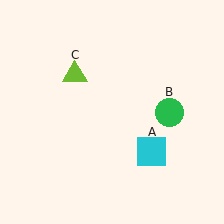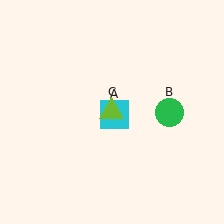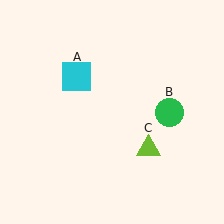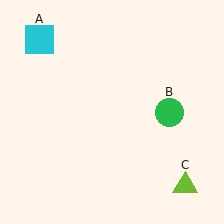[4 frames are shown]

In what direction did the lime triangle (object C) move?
The lime triangle (object C) moved down and to the right.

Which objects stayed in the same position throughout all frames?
Green circle (object B) remained stationary.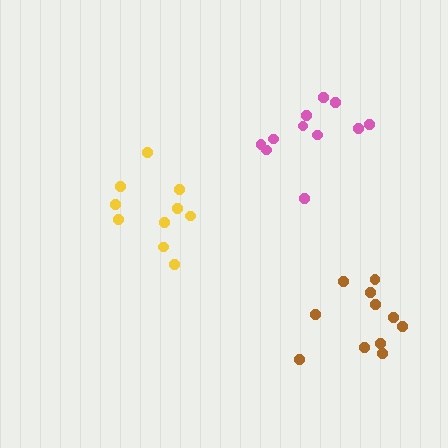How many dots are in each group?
Group 1: 11 dots, Group 2: 10 dots, Group 3: 11 dots (32 total).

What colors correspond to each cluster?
The clusters are colored: pink, yellow, brown.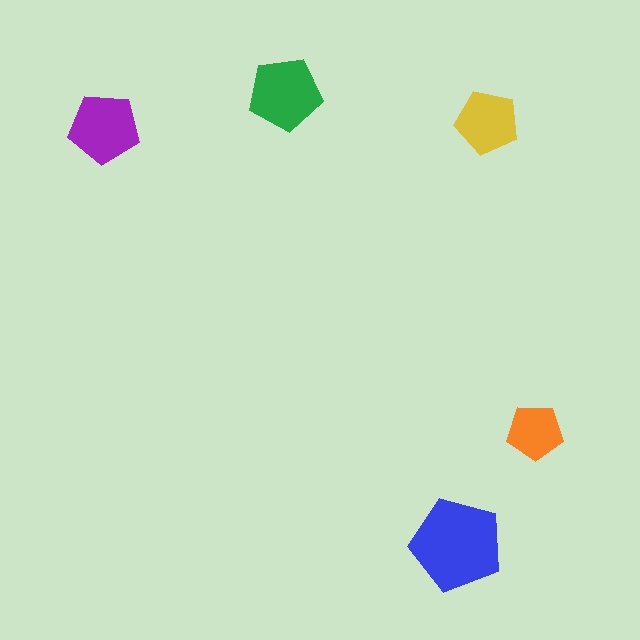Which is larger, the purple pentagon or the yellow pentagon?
The purple one.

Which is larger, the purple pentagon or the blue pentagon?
The blue one.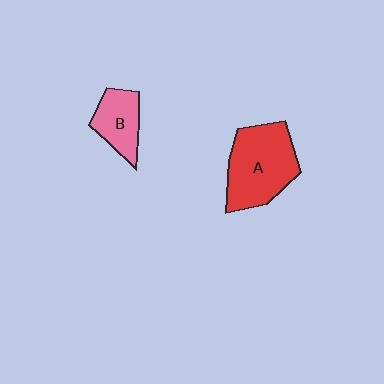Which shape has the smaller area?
Shape B (pink).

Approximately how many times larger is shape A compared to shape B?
Approximately 1.9 times.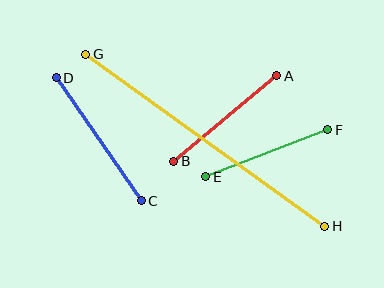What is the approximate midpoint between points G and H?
The midpoint is at approximately (205, 140) pixels.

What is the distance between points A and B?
The distance is approximately 134 pixels.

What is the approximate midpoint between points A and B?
The midpoint is at approximately (225, 119) pixels.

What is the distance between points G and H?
The distance is approximately 294 pixels.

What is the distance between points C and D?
The distance is approximately 150 pixels.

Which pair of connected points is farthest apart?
Points G and H are farthest apart.